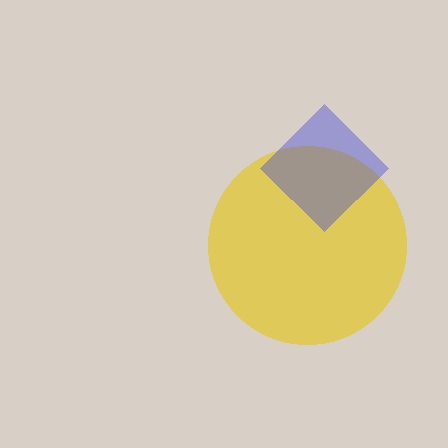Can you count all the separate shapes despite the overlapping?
Yes, there are 2 separate shapes.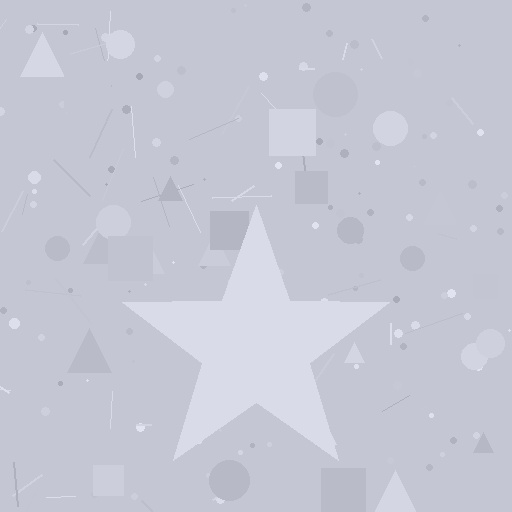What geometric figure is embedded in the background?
A star is embedded in the background.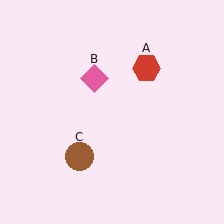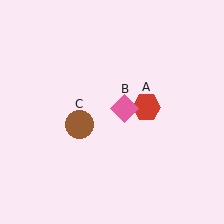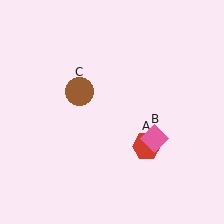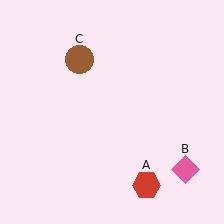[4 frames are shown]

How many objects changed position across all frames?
3 objects changed position: red hexagon (object A), pink diamond (object B), brown circle (object C).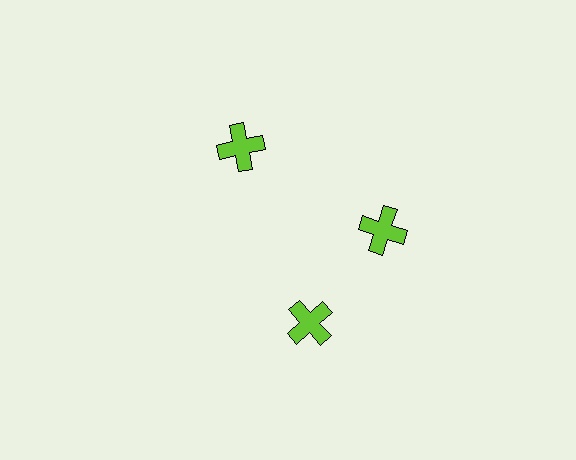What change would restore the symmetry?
The symmetry would be restored by rotating it back into even spacing with its neighbors so that all 3 crosses sit at equal angles and equal distance from the center.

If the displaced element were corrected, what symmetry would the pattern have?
It would have 3-fold rotational symmetry — the pattern would map onto itself every 120 degrees.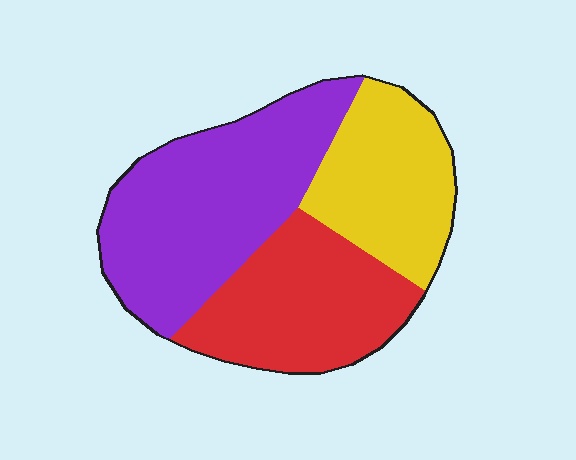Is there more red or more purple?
Purple.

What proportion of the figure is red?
Red takes up about one third (1/3) of the figure.